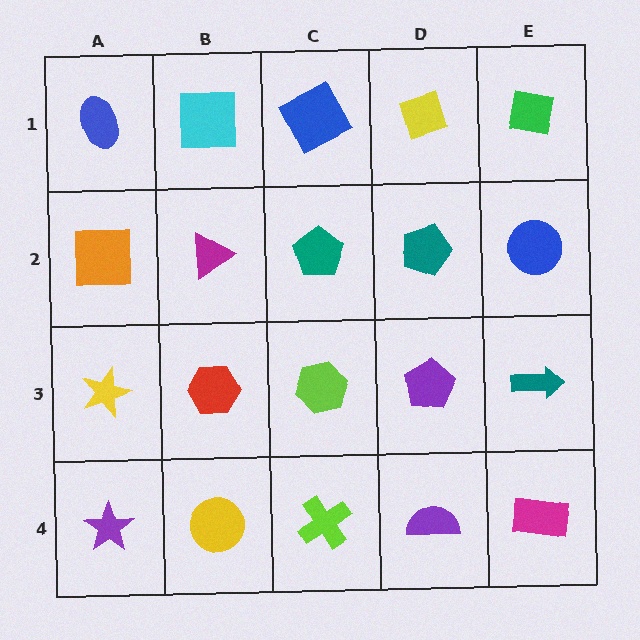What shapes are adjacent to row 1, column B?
A magenta triangle (row 2, column B), a blue ellipse (row 1, column A), a blue square (row 1, column C).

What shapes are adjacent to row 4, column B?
A red hexagon (row 3, column B), a purple star (row 4, column A), a lime cross (row 4, column C).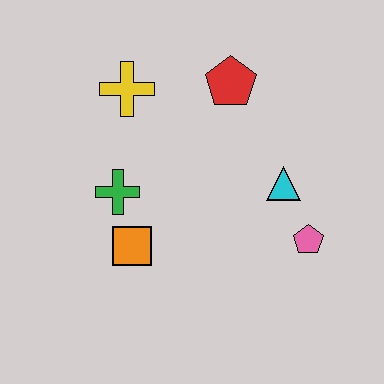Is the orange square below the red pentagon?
Yes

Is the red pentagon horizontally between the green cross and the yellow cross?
No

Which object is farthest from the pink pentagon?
The yellow cross is farthest from the pink pentagon.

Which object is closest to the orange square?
The green cross is closest to the orange square.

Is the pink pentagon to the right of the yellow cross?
Yes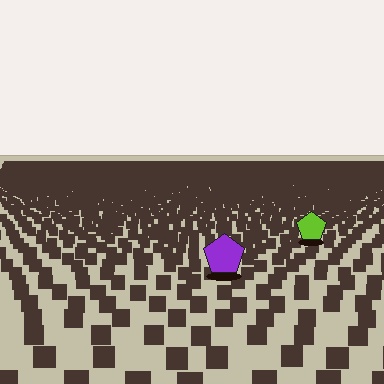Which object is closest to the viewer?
The purple pentagon is closest. The texture marks near it are larger and more spread out.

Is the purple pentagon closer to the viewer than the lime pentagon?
Yes. The purple pentagon is closer — you can tell from the texture gradient: the ground texture is coarser near it.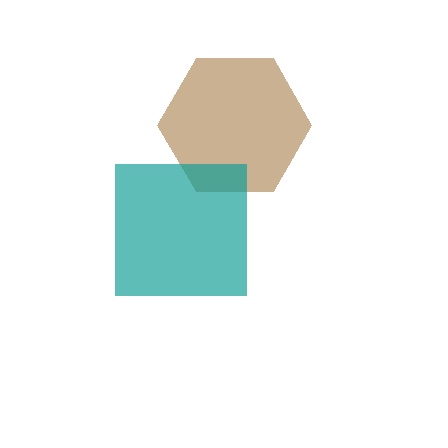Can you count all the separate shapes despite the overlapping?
Yes, there are 2 separate shapes.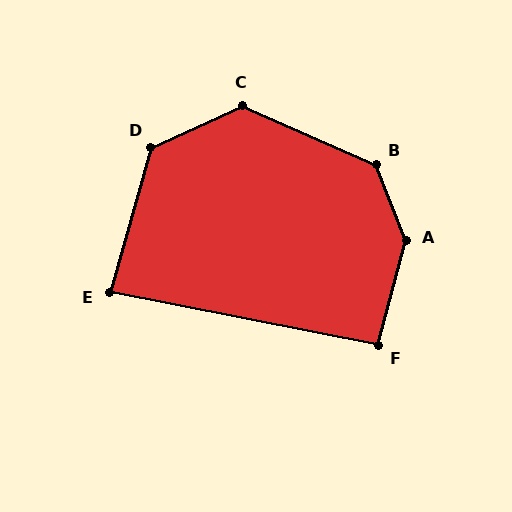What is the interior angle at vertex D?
Approximately 131 degrees (obtuse).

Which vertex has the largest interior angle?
A, at approximately 143 degrees.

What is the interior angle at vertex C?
Approximately 132 degrees (obtuse).